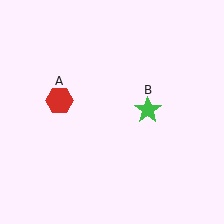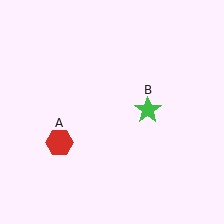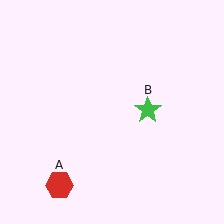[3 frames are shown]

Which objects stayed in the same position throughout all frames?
Green star (object B) remained stationary.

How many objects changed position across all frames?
1 object changed position: red hexagon (object A).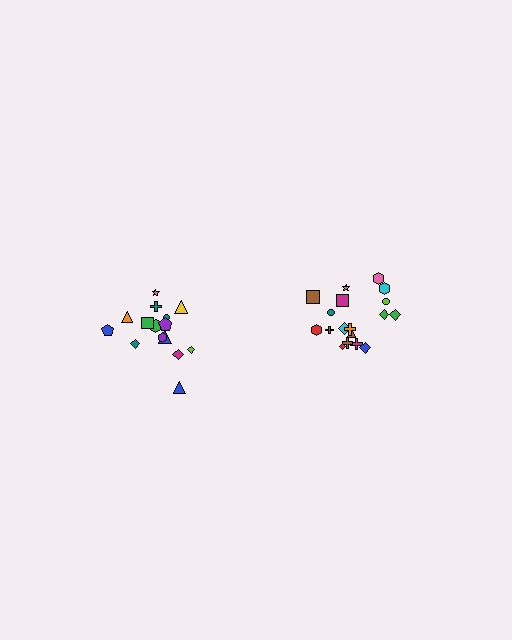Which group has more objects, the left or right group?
The right group.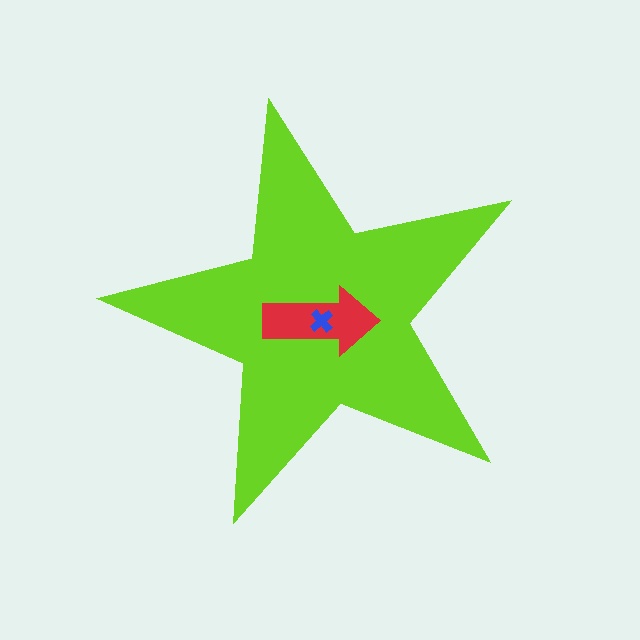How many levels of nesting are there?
3.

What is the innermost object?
The blue cross.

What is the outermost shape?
The lime star.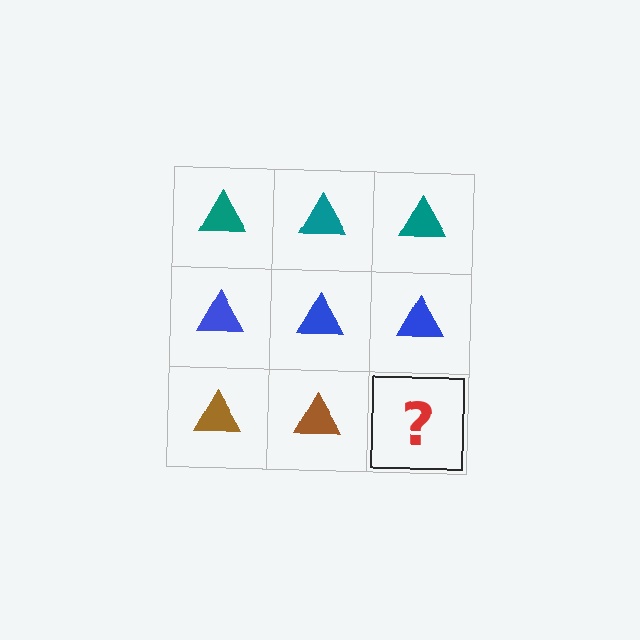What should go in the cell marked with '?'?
The missing cell should contain a brown triangle.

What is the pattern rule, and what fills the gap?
The rule is that each row has a consistent color. The gap should be filled with a brown triangle.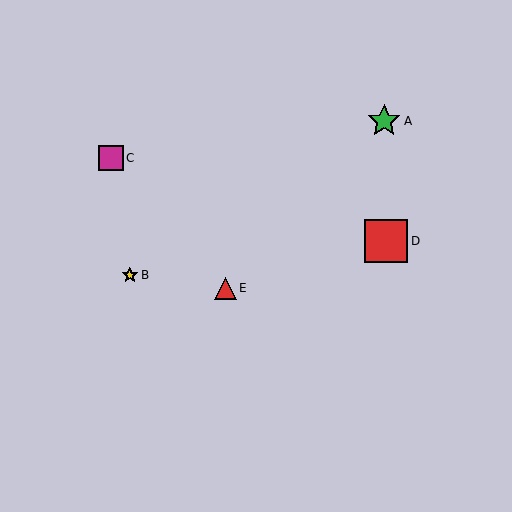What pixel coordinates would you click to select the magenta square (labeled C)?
Click at (111, 158) to select the magenta square C.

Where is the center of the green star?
The center of the green star is at (384, 121).